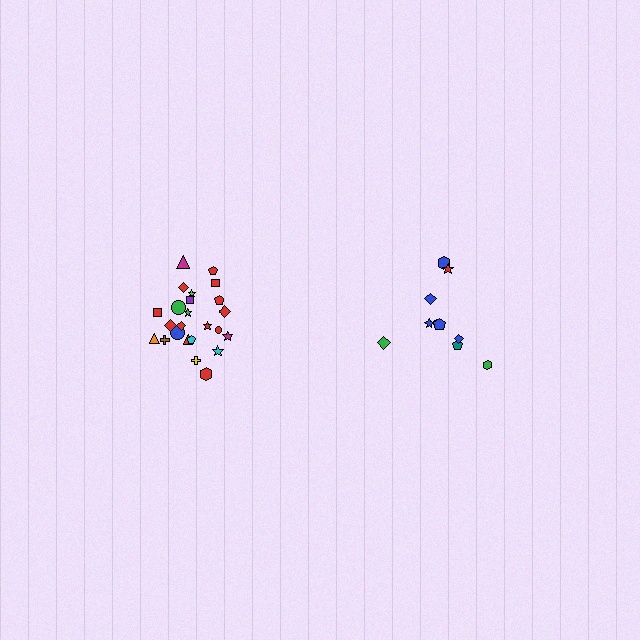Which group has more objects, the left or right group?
The left group.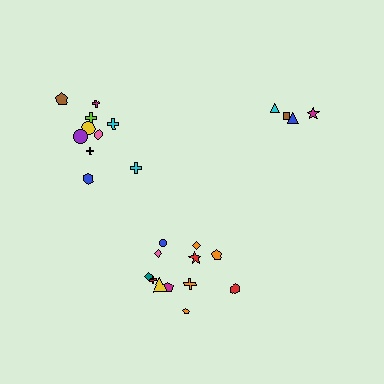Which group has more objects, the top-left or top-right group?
The top-left group.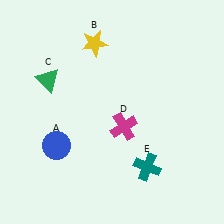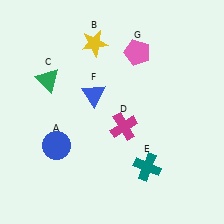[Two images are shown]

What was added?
A blue triangle (F), a pink pentagon (G) were added in Image 2.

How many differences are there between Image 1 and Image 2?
There are 2 differences between the two images.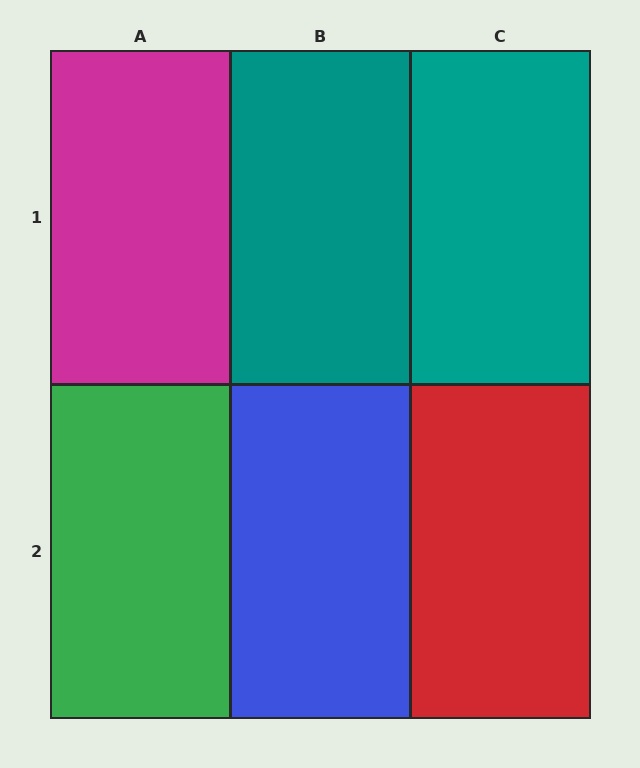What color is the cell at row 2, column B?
Blue.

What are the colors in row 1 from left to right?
Magenta, teal, teal.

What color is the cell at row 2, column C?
Red.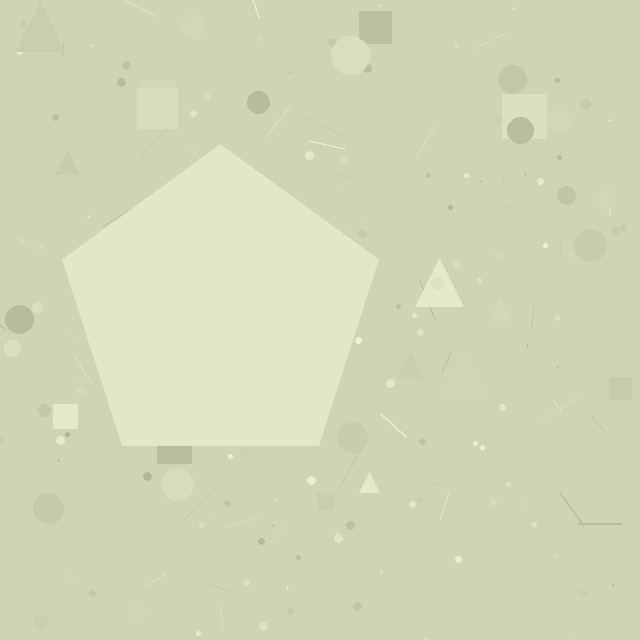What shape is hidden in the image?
A pentagon is hidden in the image.